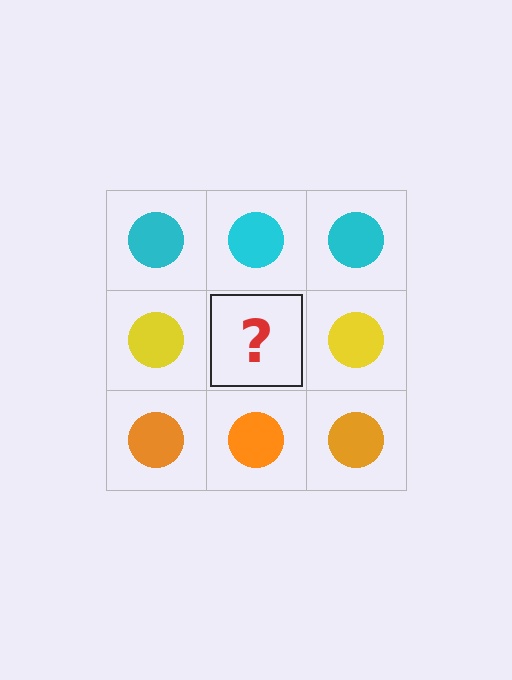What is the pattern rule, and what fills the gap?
The rule is that each row has a consistent color. The gap should be filled with a yellow circle.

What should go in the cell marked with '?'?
The missing cell should contain a yellow circle.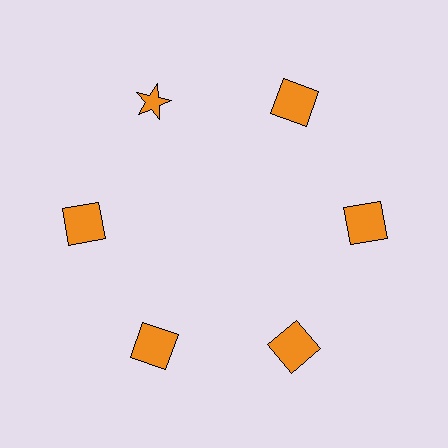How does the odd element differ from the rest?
It has a different shape: star instead of square.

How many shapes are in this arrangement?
There are 6 shapes arranged in a ring pattern.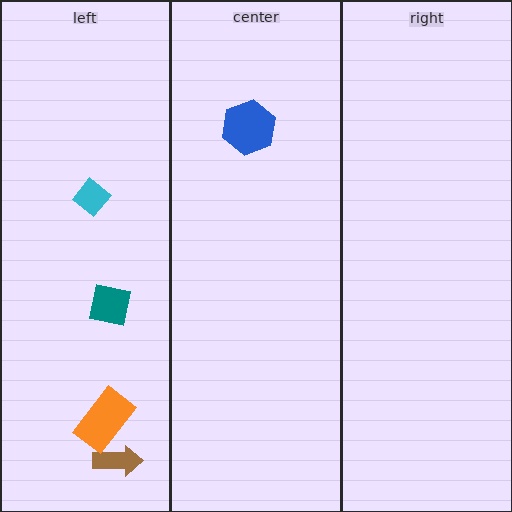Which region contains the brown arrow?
The left region.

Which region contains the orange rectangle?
The left region.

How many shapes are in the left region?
4.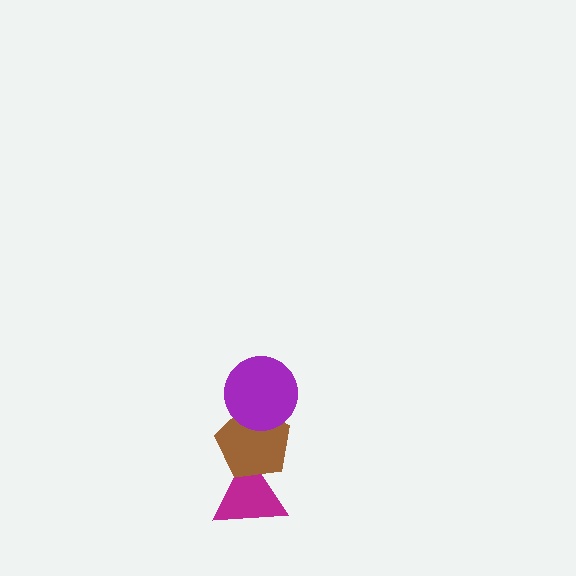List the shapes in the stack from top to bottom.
From top to bottom: the purple circle, the brown pentagon, the magenta triangle.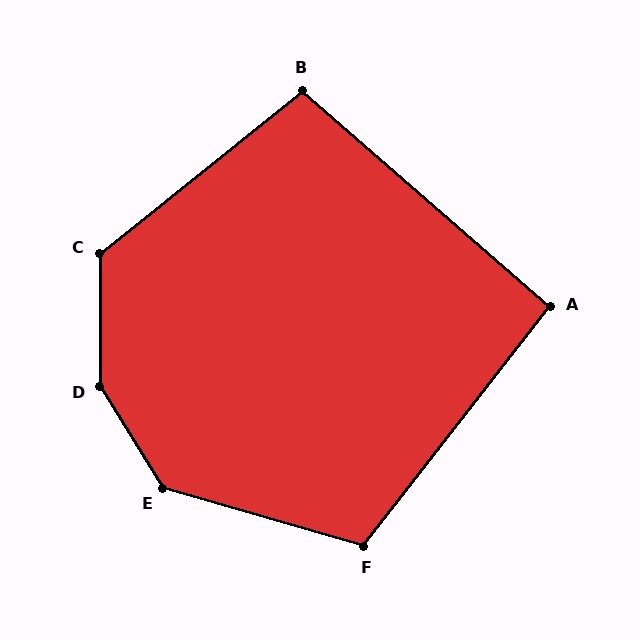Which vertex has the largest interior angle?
D, at approximately 148 degrees.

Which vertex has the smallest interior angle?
A, at approximately 93 degrees.